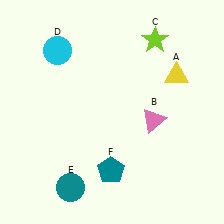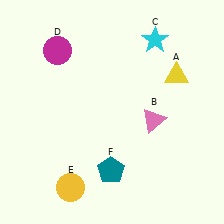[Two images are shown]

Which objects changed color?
C changed from lime to cyan. D changed from cyan to magenta. E changed from teal to yellow.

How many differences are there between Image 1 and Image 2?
There are 3 differences between the two images.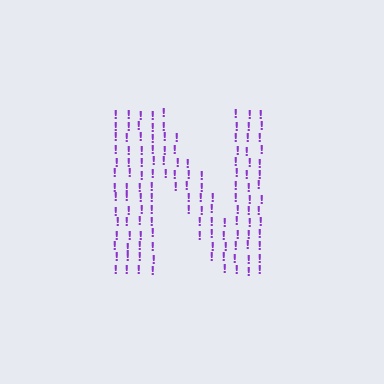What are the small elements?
The small elements are exclamation marks.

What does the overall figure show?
The overall figure shows the letter N.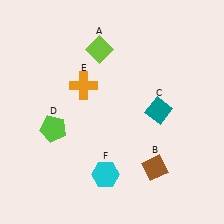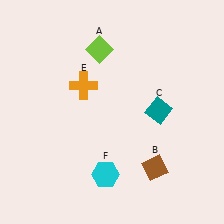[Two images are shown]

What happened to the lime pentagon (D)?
The lime pentagon (D) was removed in Image 2. It was in the bottom-left area of Image 1.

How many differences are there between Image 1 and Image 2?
There is 1 difference between the two images.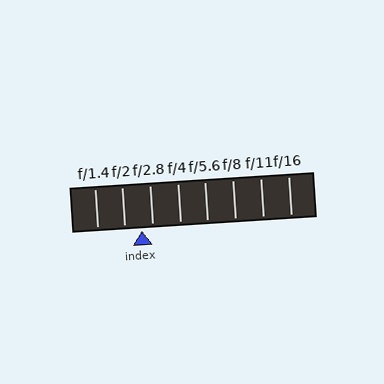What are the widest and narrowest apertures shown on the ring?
The widest aperture shown is f/1.4 and the narrowest is f/16.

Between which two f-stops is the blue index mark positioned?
The index mark is between f/2 and f/2.8.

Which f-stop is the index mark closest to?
The index mark is closest to f/2.8.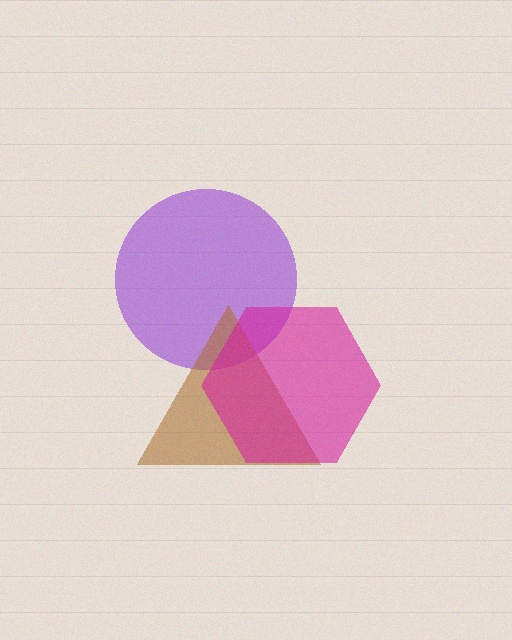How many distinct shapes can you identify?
There are 3 distinct shapes: a purple circle, a brown triangle, a magenta hexagon.